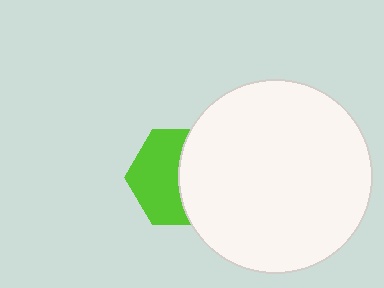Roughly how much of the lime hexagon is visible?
About half of it is visible (roughly 53%).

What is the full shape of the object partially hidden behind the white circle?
The partially hidden object is a lime hexagon.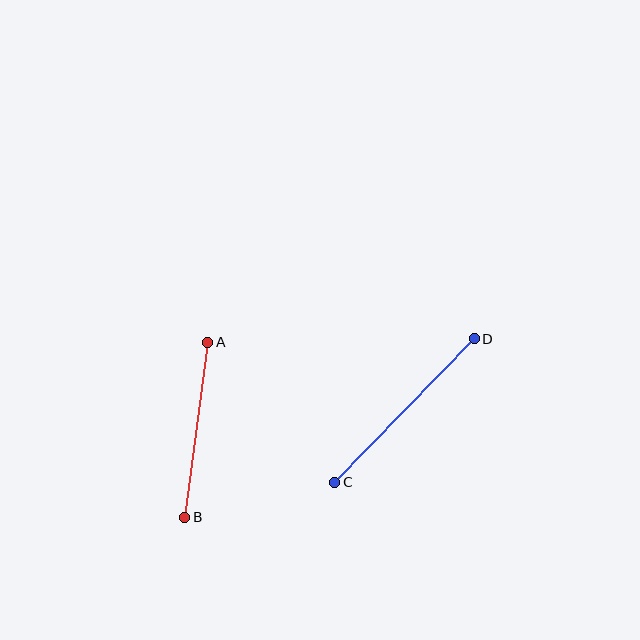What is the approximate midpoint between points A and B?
The midpoint is at approximately (196, 430) pixels.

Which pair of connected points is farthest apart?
Points C and D are farthest apart.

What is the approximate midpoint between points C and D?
The midpoint is at approximately (404, 410) pixels.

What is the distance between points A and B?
The distance is approximately 176 pixels.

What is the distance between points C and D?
The distance is approximately 200 pixels.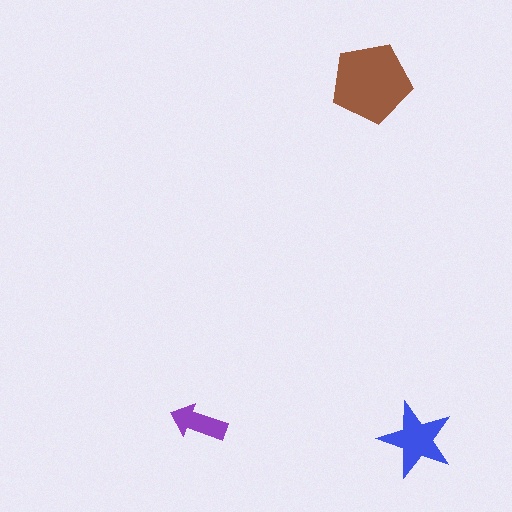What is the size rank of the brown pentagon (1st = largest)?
1st.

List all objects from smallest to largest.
The purple arrow, the blue star, the brown pentagon.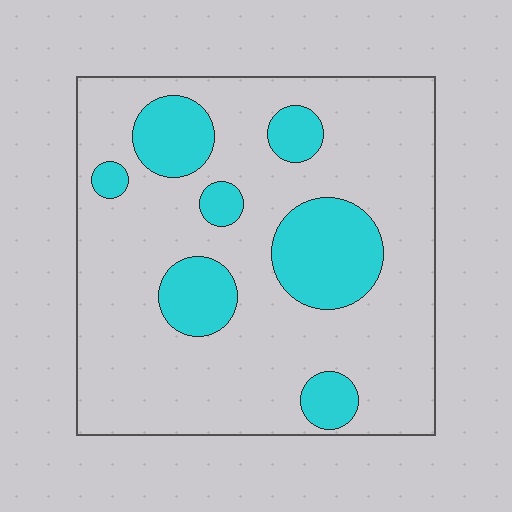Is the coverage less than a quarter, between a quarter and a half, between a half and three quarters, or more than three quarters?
Less than a quarter.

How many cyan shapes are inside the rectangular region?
7.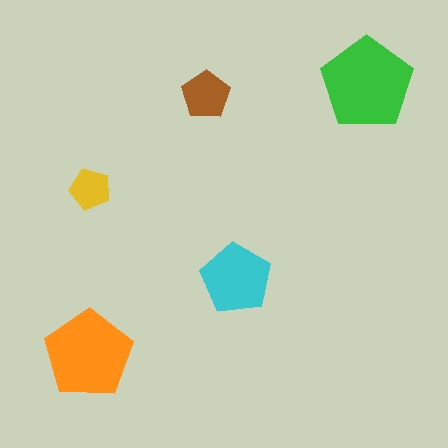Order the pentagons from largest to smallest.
the green one, the orange one, the cyan one, the brown one, the yellow one.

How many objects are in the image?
There are 5 objects in the image.